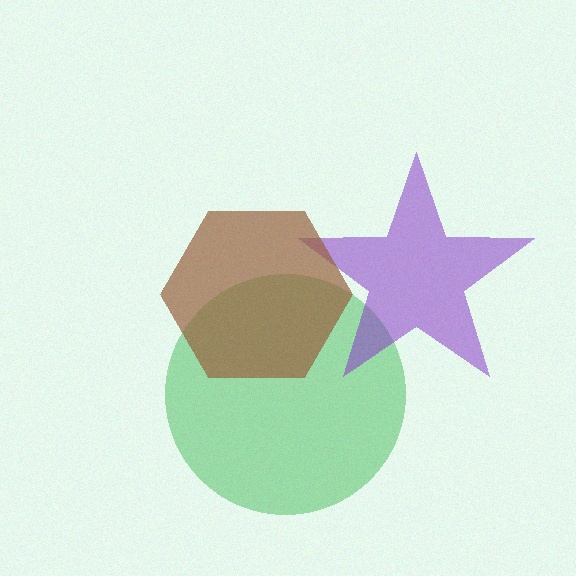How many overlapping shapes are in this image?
There are 3 overlapping shapes in the image.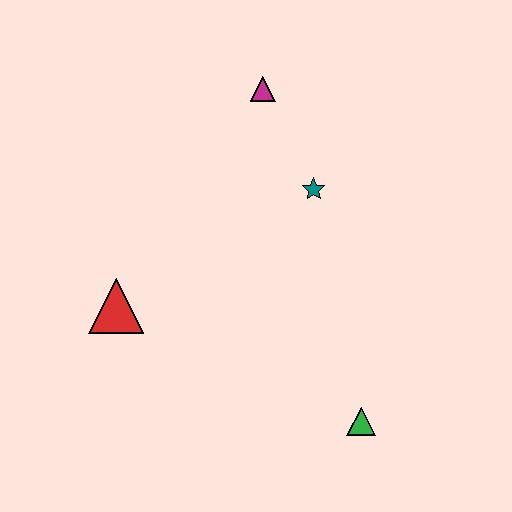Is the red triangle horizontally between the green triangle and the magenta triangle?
No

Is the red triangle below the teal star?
Yes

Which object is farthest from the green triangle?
The magenta triangle is farthest from the green triangle.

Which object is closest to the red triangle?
The teal star is closest to the red triangle.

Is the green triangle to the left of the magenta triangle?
No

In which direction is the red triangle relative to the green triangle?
The red triangle is to the left of the green triangle.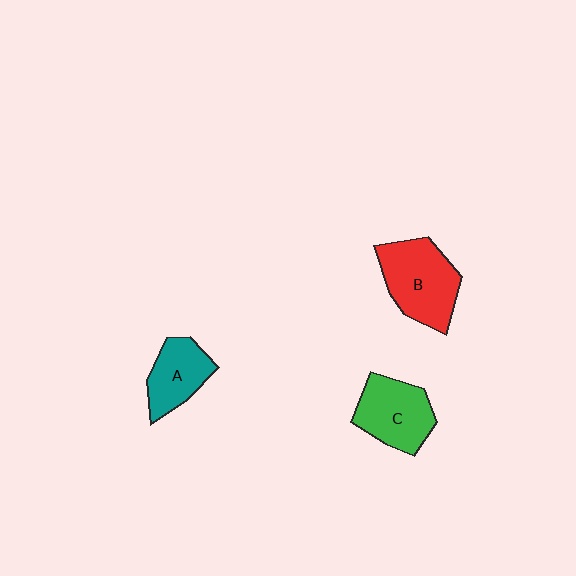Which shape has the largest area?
Shape B (red).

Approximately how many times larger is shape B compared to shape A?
Approximately 1.5 times.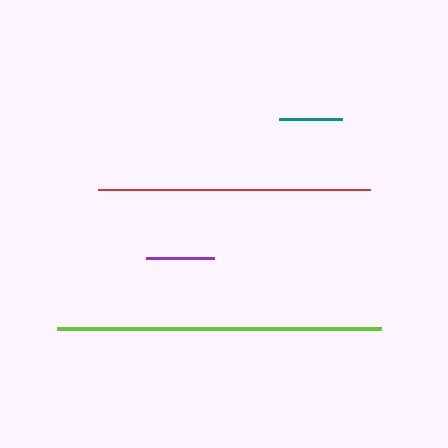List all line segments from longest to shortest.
From longest to shortest: lime, red, purple, teal.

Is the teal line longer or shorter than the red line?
The red line is longer than the teal line.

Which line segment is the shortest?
The teal line is the shortest at approximately 63 pixels.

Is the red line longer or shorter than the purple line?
The red line is longer than the purple line.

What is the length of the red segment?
The red segment is approximately 272 pixels long.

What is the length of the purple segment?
The purple segment is approximately 68 pixels long.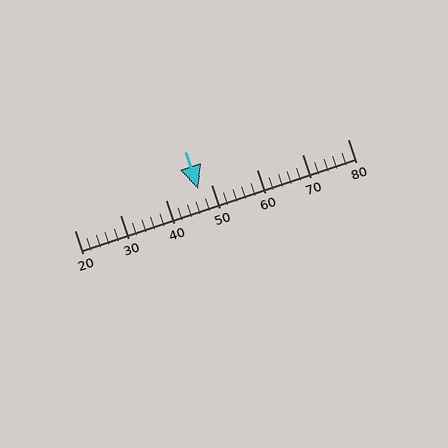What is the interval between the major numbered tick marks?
The major tick marks are spaced 10 units apart.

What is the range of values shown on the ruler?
The ruler shows values from 20 to 80.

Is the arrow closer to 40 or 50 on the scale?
The arrow is closer to 50.